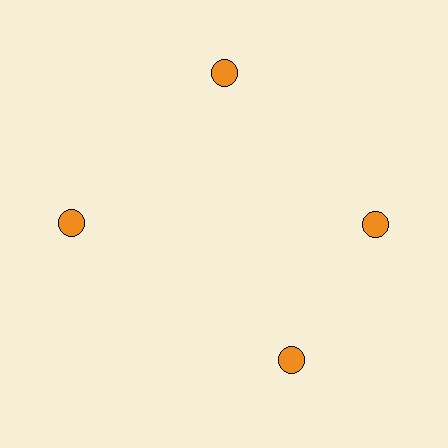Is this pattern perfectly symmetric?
No. The 4 orange circles are arranged in a ring, but one element near the 6 o'clock position is rotated out of alignment along the ring, breaking the 4-fold rotational symmetry.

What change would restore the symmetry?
The symmetry would be restored by rotating it back into even spacing with its neighbors so that all 4 circles sit at equal angles and equal distance from the center.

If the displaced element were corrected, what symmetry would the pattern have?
It would have 4-fold rotational symmetry — the pattern would map onto itself every 90 degrees.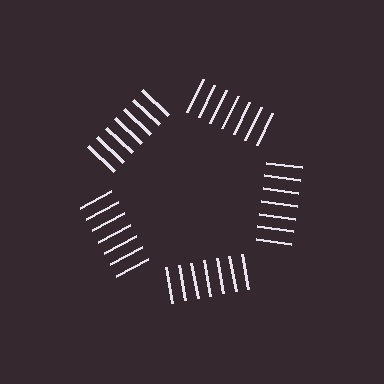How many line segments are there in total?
35 — 7 along each of the 5 edges.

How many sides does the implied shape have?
5 sides — the line-ends trace a pentagon.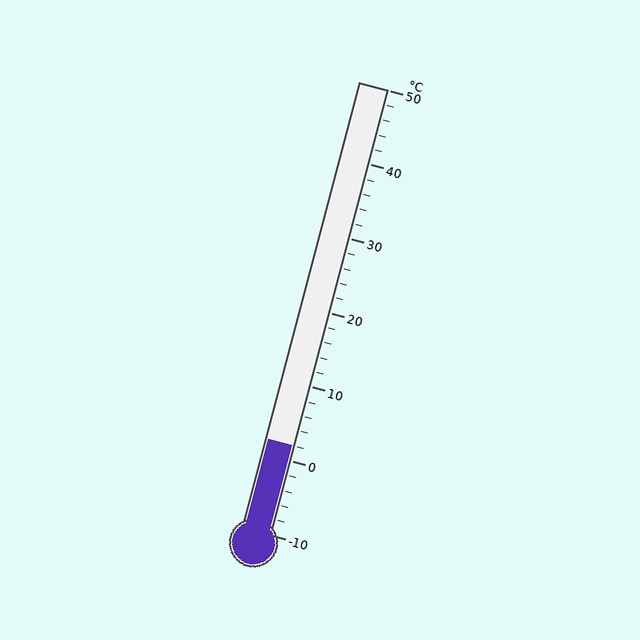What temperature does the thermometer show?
The thermometer shows approximately 2°C.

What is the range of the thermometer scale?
The thermometer scale ranges from -10°C to 50°C.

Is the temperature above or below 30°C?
The temperature is below 30°C.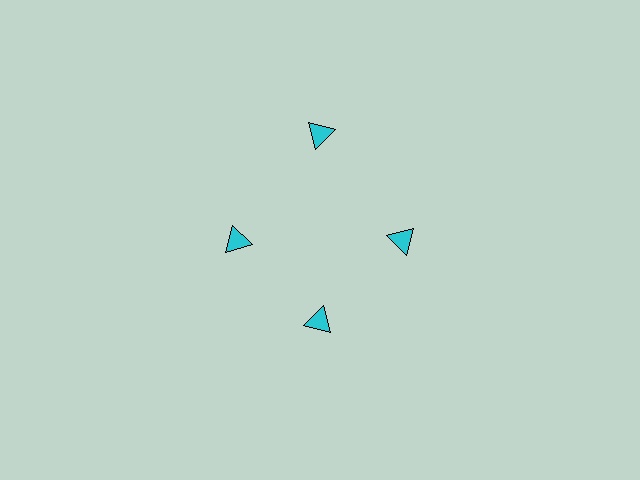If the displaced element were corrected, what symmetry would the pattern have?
It would have 4-fold rotational symmetry — the pattern would map onto itself every 90 degrees.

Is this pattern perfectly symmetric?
No. The 4 cyan triangles are arranged in a ring, but one element near the 12 o'clock position is pushed outward from the center, breaking the 4-fold rotational symmetry.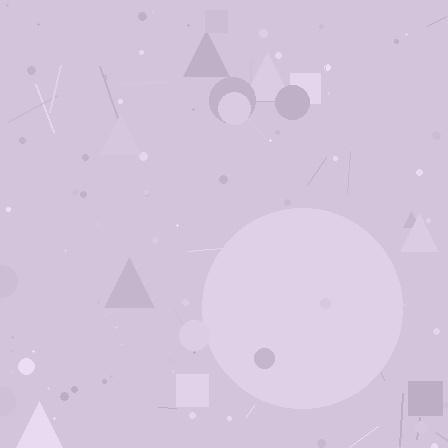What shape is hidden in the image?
A circle is hidden in the image.